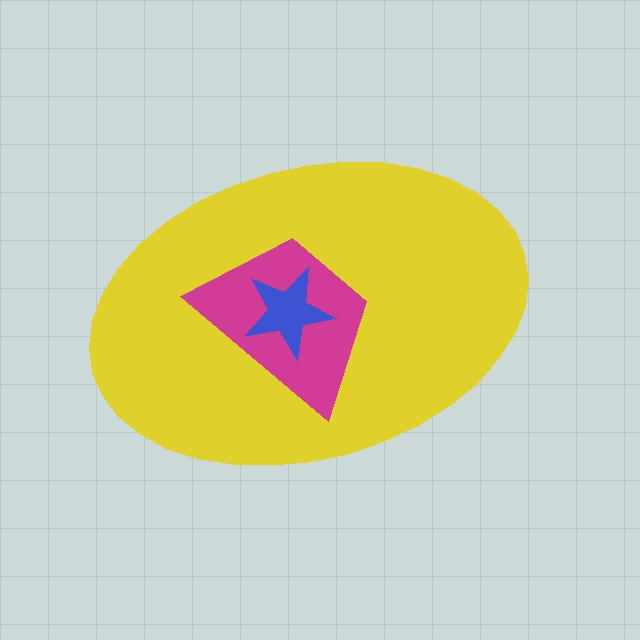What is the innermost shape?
The blue star.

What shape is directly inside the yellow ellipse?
The magenta trapezoid.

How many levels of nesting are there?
3.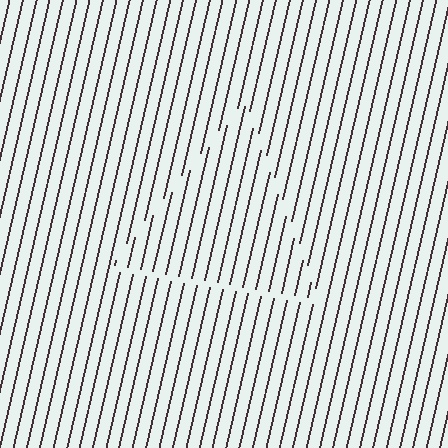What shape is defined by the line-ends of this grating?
An illusory triangle. The interior of the shape contains the same grating, shifted by half a period — the contour is defined by the phase discontinuity where line-ends from the inner and outer gratings abut.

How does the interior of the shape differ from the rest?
The interior of the shape contains the same grating, shifted by half a period — the contour is defined by the phase discontinuity where line-ends from the inner and outer gratings abut.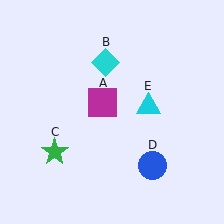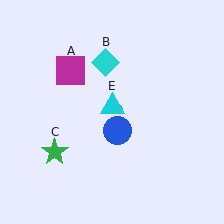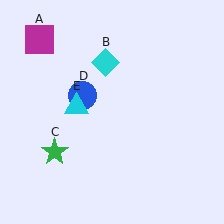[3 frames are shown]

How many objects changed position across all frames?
3 objects changed position: magenta square (object A), blue circle (object D), cyan triangle (object E).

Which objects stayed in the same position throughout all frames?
Cyan diamond (object B) and green star (object C) remained stationary.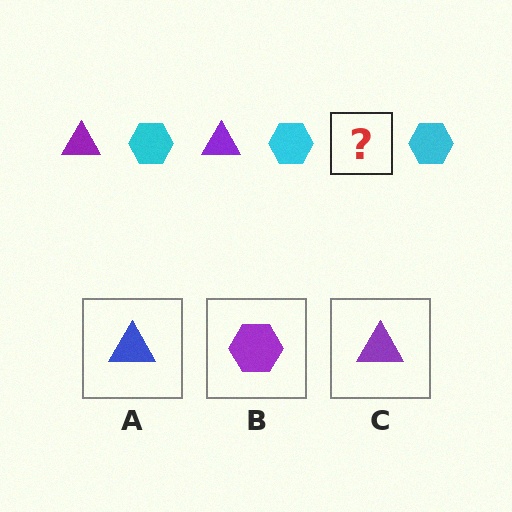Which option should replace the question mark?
Option C.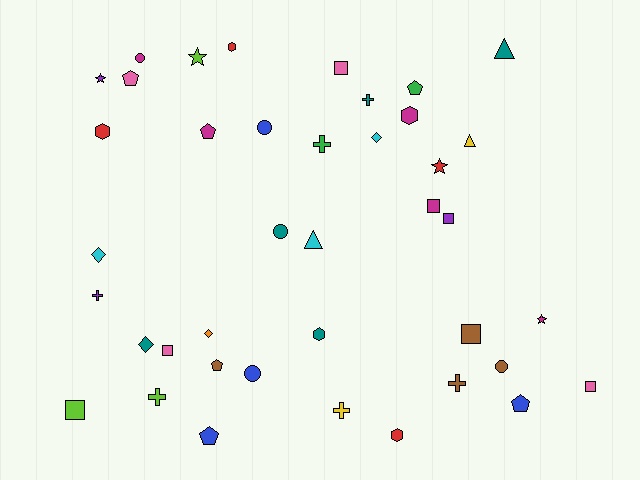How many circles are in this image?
There are 5 circles.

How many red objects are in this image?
There are 4 red objects.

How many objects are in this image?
There are 40 objects.